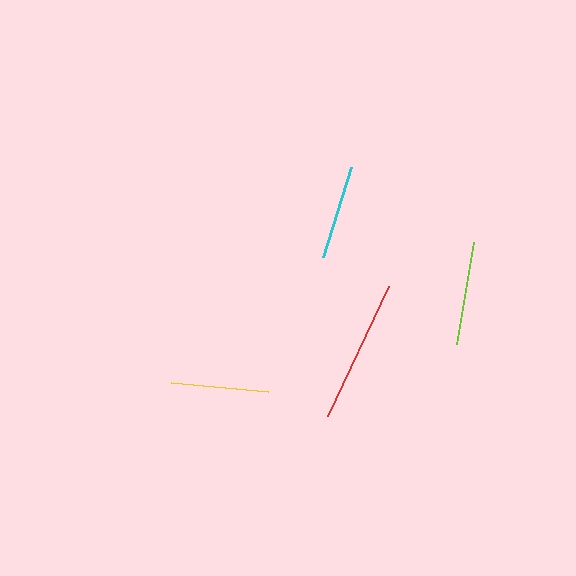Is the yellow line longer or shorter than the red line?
The red line is longer than the yellow line.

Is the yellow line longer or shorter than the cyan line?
The yellow line is longer than the cyan line.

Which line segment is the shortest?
The cyan line is the shortest at approximately 95 pixels.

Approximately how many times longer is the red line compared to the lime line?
The red line is approximately 1.4 times the length of the lime line.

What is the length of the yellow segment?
The yellow segment is approximately 97 pixels long.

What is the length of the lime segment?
The lime segment is approximately 103 pixels long.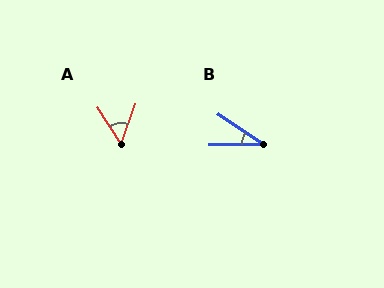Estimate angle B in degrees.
Approximately 33 degrees.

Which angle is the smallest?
B, at approximately 33 degrees.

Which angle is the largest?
A, at approximately 53 degrees.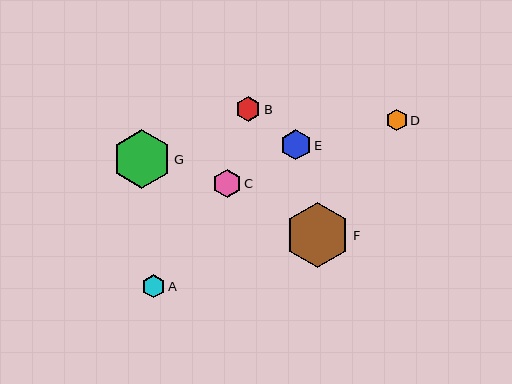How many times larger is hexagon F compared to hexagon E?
Hexagon F is approximately 2.2 times the size of hexagon E.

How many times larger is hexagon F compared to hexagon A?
Hexagon F is approximately 2.8 times the size of hexagon A.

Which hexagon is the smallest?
Hexagon D is the smallest with a size of approximately 22 pixels.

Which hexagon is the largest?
Hexagon F is the largest with a size of approximately 65 pixels.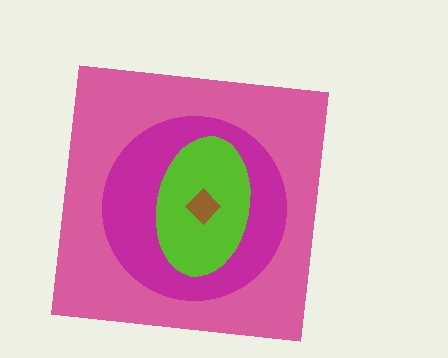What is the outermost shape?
The pink square.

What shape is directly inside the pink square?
The magenta circle.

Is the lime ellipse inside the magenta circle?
Yes.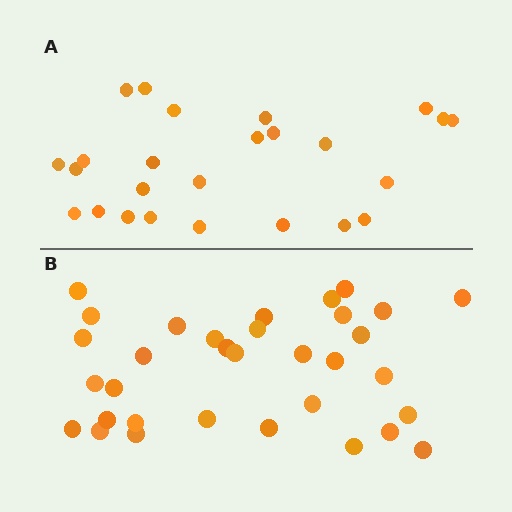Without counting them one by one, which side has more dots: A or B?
Region B (the bottom region) has more dots.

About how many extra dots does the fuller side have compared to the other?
Region B has roughly 8 or so more dots than region A.